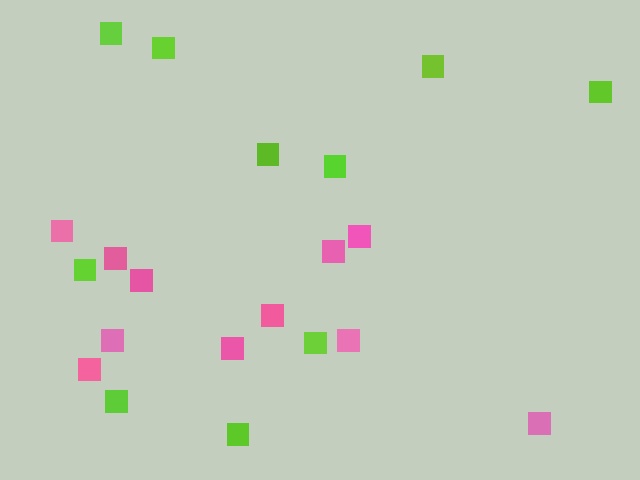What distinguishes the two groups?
There are 2 groups: one group of pink squares (11) and one group of lime squares (10).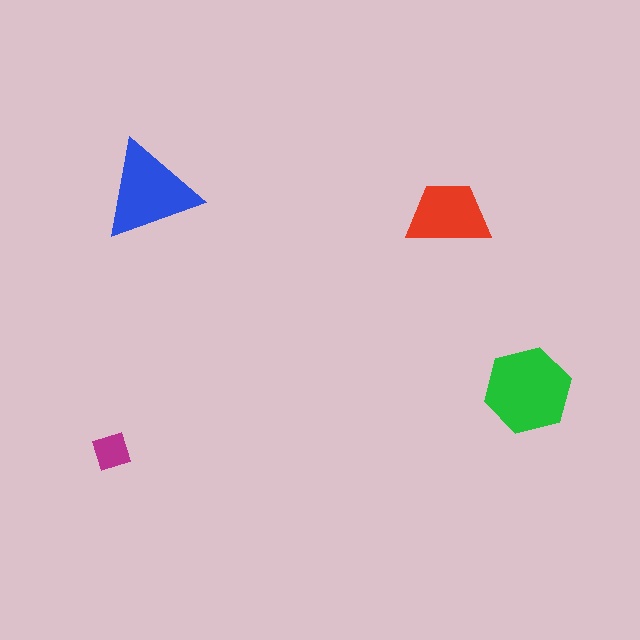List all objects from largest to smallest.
The green hexagon, the blue triangle, the red trapezoid, the magenta square.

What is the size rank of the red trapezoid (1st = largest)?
3rd.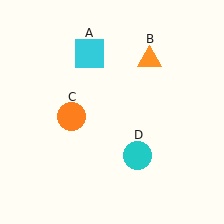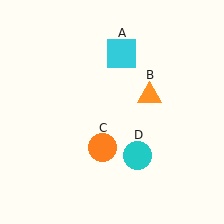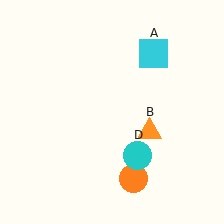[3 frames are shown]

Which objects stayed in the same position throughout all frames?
Cyan circle (object D) remained stationary.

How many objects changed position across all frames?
3 objects changed position: cyan square (object A), orange triangle (object B), orange circle (object C).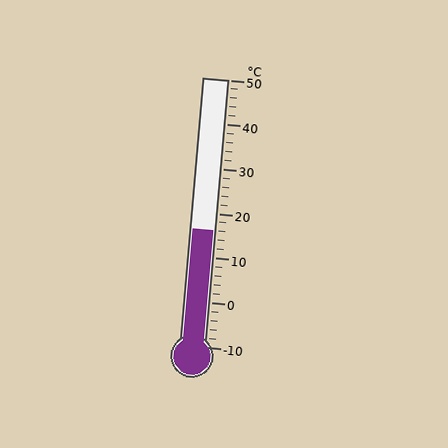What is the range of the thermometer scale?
The thermometer scale ranges from -10°C to 50°C.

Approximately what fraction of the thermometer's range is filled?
The thermometer is filled to approximately 45% of its range.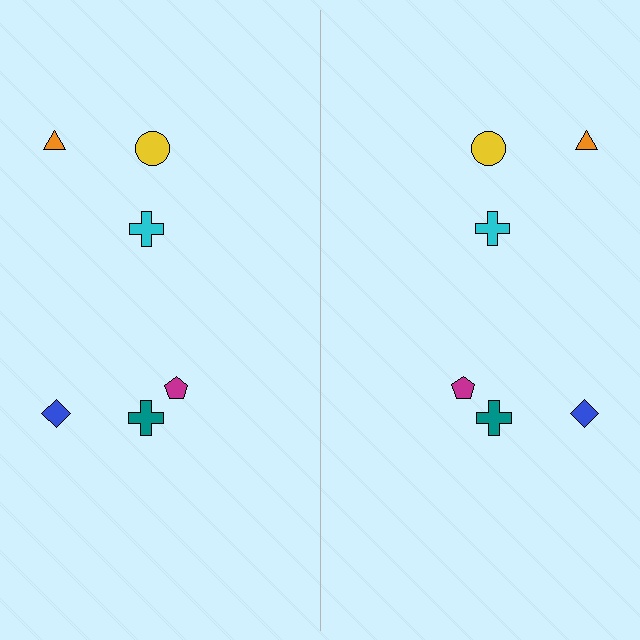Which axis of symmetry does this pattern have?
The pattern has a vertical axis of symmetry running through the center of the image.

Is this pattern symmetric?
Yes, this pattern has bilateral (reflection) symmetry.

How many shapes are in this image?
There are 12 shapes in this image.